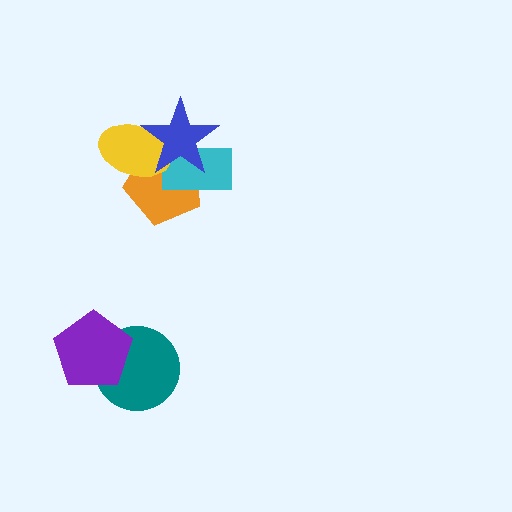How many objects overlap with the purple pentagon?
1 object overlaps with the purple pentagon.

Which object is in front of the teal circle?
The purple pentagon is in front of the teal circle.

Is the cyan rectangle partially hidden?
Yes, it is partially covered by another shape.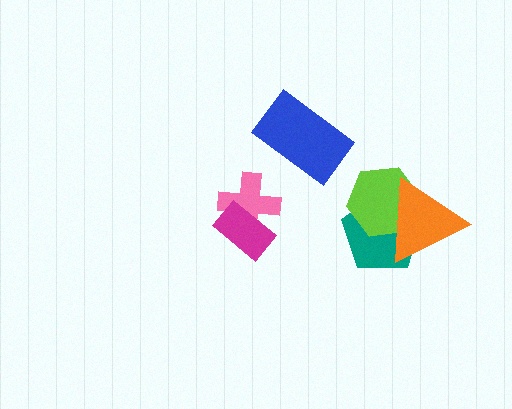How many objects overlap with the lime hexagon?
2 objects overlap with the lime hexagon.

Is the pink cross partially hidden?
Yes, it is partially covered by another shape.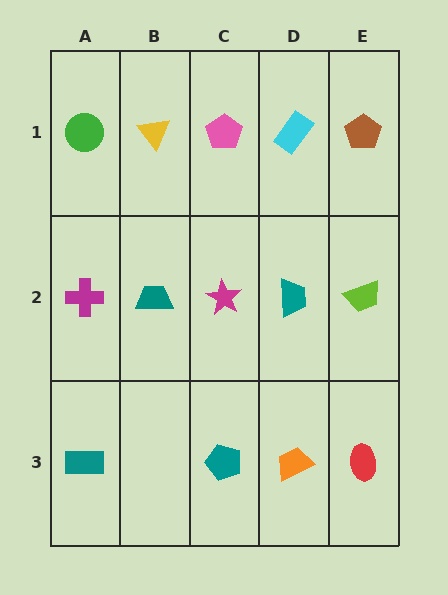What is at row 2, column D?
A teal trapezoid.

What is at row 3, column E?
A red ellipse.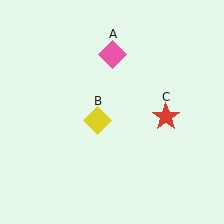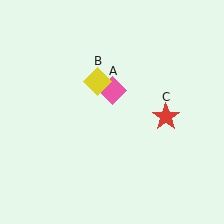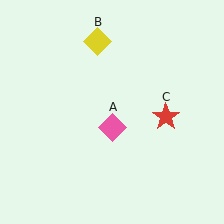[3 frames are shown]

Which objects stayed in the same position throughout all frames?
Red star (object C) remained stationary.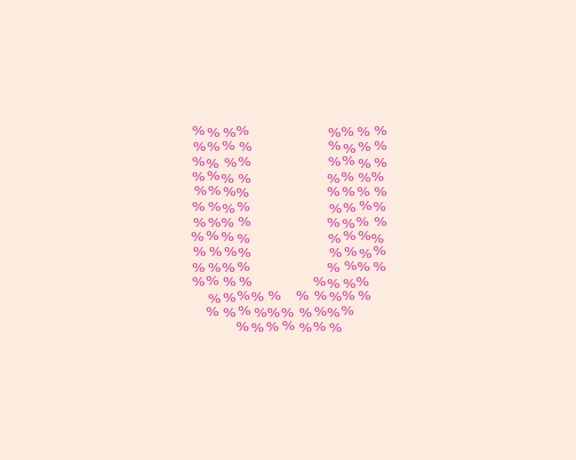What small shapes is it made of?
It is made of small percent signs.